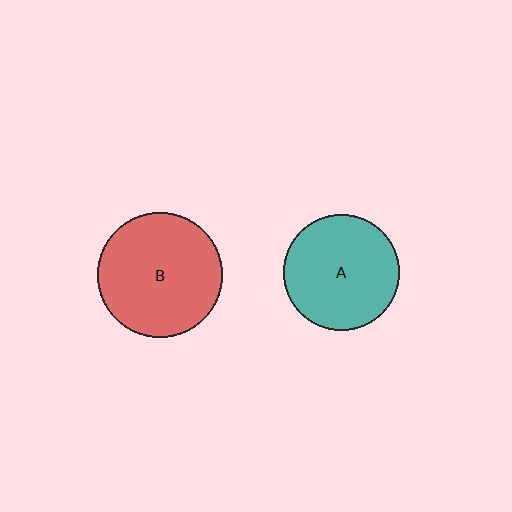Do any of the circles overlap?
No, none of the circles overlap.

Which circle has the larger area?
Circle B (red).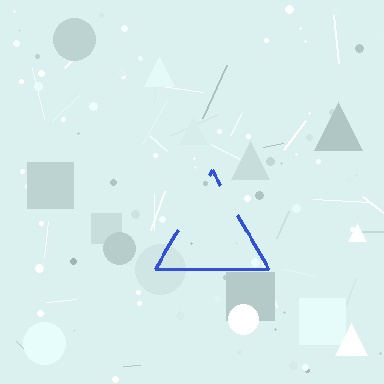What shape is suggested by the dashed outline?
The dashed outline suggests a triangle.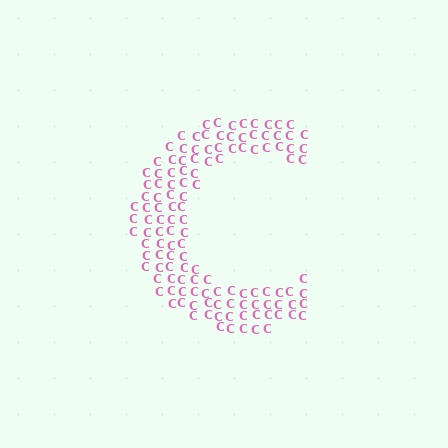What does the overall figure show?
The overall figure shows the letter C.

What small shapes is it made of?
It is made of small letter C's.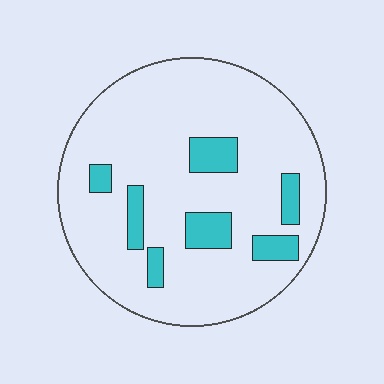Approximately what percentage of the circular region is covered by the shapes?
Approximately 15%.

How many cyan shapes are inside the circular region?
7.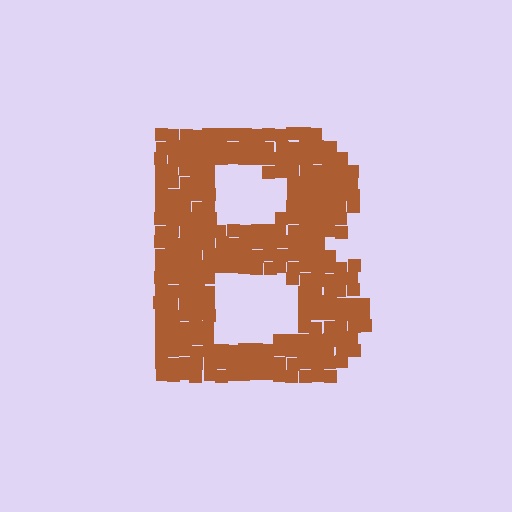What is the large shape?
The large shape is the letter B.